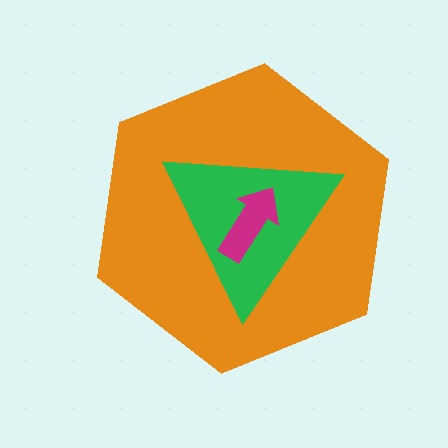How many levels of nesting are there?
3.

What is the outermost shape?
The orange hexagon.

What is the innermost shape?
The magenta arrow.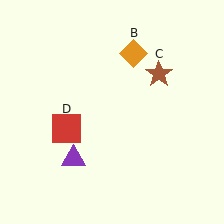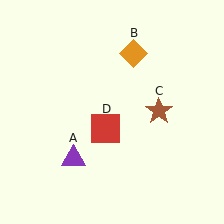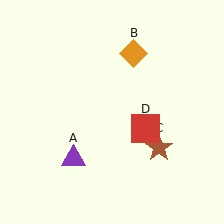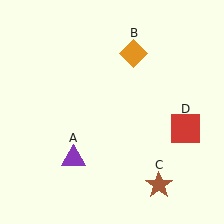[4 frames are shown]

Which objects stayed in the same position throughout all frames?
Purple triangle (object A) and orange diamond (object B) remained stationary.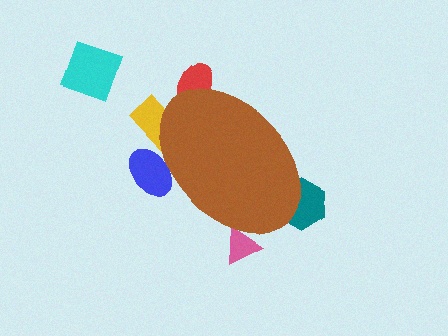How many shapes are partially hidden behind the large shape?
5 shapes are partially hidden.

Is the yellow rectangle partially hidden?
Yes, the yellow rectangle is partially hidden behind the brown ellipse.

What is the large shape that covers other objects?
A brown ellipse.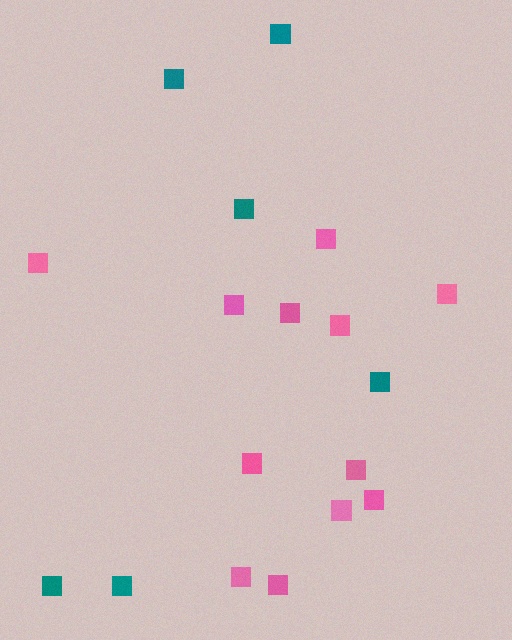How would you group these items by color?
There are 2 groups: one group of pink squares (12) and one group of teal squares (6).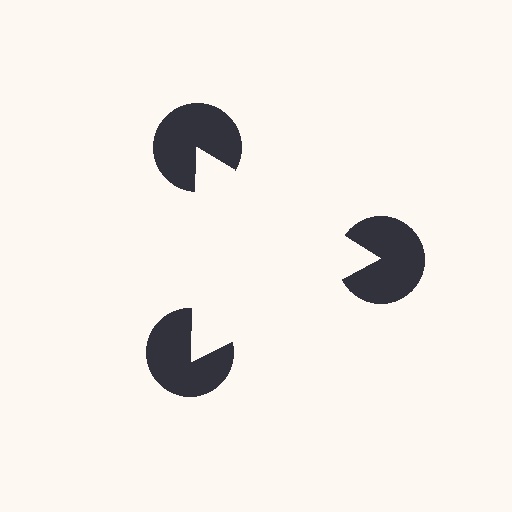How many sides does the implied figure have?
3 sides.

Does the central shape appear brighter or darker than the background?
It typically appears slightly brighter than the background, even though no actual brightness change is drawn.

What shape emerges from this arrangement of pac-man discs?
An illusory triangle — its edges are inferred from the aligned wedge cuts in the pac-man discs, not physically drawn.